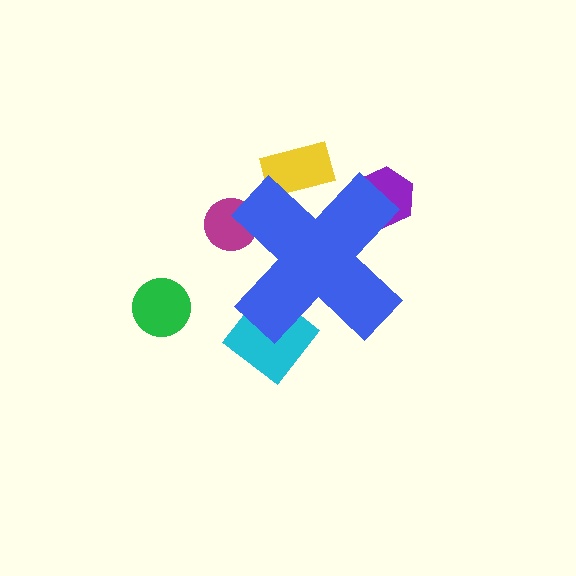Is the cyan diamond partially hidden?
Yes, the cyan diamond is partially hidden behind the blue cross.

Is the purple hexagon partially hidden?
Yes, the purple hexagon is partially hidden behind the blue cross.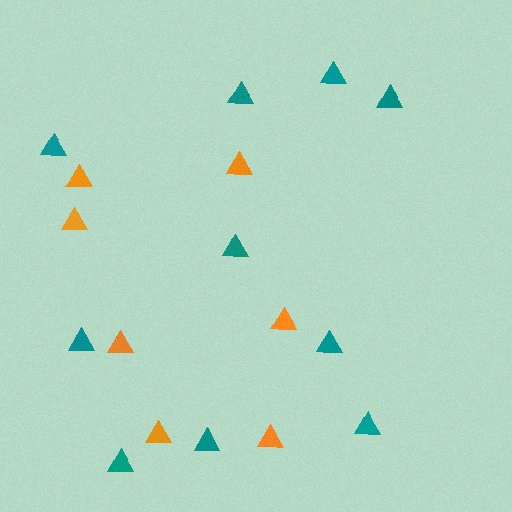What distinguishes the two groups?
There are 2 groups: one group of orange triangles (7) and one group of teal triangles (10).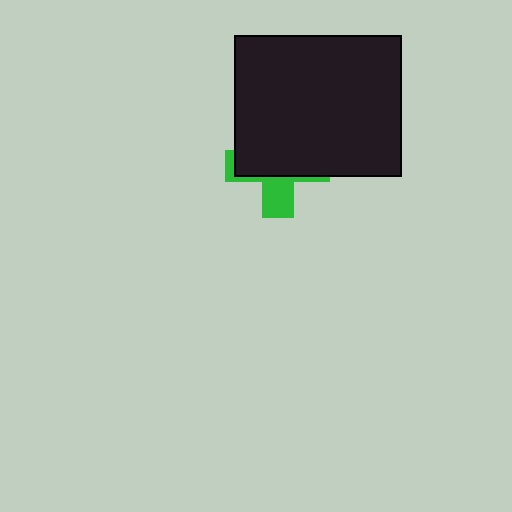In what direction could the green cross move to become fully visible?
The green cross could move down. That would shift it out from behind the black rectangle entirely.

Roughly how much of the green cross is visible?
A small part of it is visible (roughly 32%).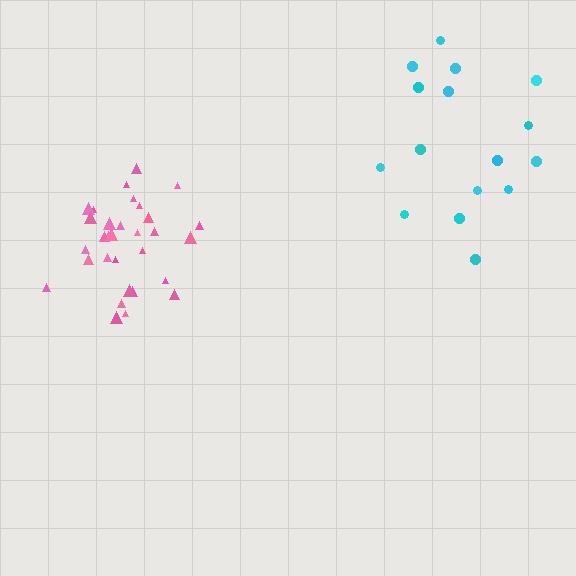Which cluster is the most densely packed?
Pink.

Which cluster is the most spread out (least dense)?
Cyan.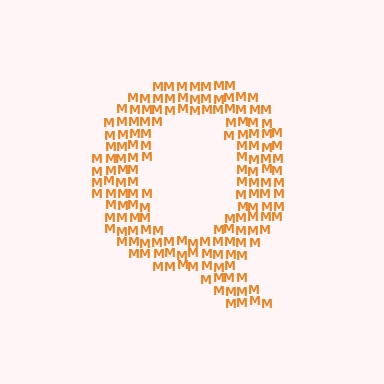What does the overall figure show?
The overall figure shows the letter Q.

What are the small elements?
The small elements are letter M's.